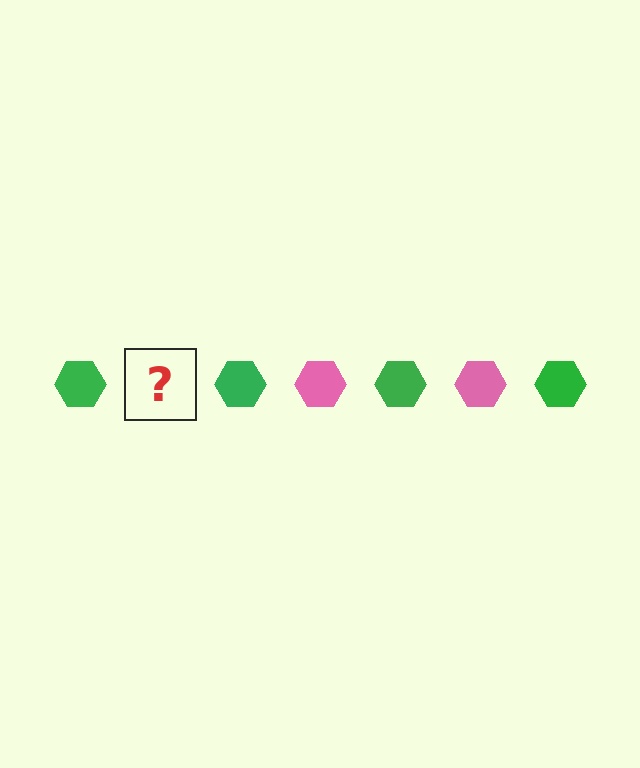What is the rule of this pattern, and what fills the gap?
The rule is that the pattern cycles through green, pink hexagons. The gap should be filled with a pink hexagon.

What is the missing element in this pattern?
The missing element is a pink hexagon.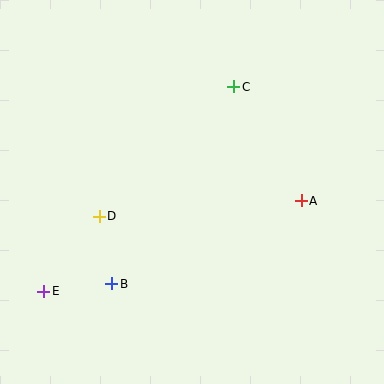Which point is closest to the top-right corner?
Point C is closest to the top-right corner.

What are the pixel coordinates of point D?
Point D is at (99, 216).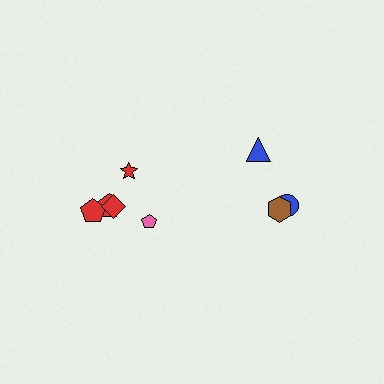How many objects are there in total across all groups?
There are 8 objects.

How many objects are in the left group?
There are 5 objects.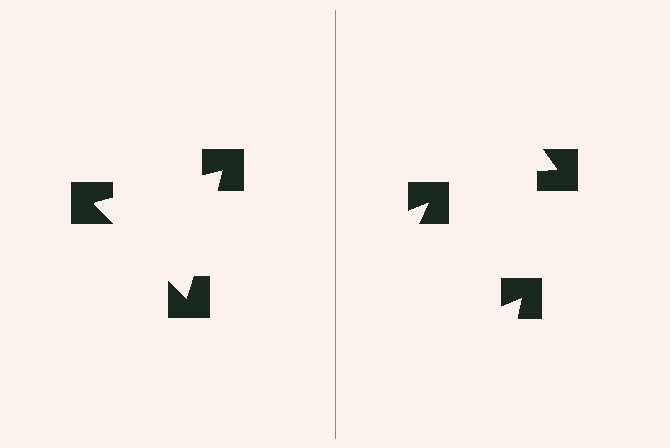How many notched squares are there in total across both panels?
6 — 3 on each side.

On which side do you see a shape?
An illusory triangle appears on the left side. On the right side the wedge cuts are rotated, so no coherent shape forms.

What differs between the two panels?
The notched squares are positioned identically on both sides; only the wedge orientations differ. On the left they align to a triangle; on the right they are misaligned.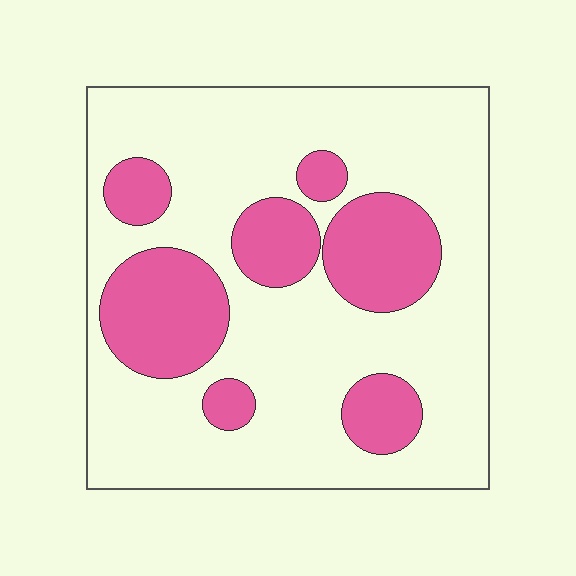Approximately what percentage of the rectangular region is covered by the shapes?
Approximately 25%.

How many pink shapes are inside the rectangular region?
7.